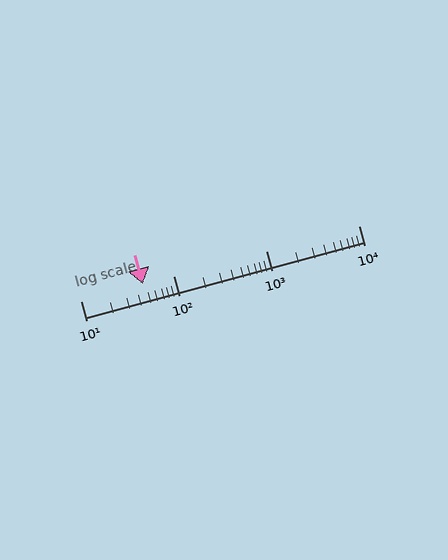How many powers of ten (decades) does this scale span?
The scale spans 3 decades, from 10 to 10000.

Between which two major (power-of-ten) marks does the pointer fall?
The pointer is between 10 and 100.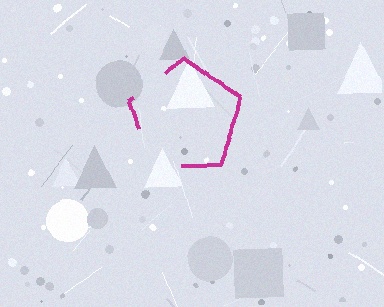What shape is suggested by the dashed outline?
The dashed outline suggests a pentagon.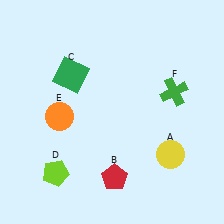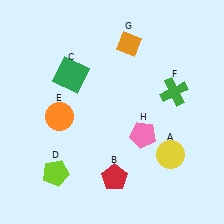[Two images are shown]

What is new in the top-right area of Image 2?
An orange diamond (G) was added in the top-right area of Image 2.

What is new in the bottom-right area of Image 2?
A pink pentagon (H) was added in the bottom-right area of Image 2.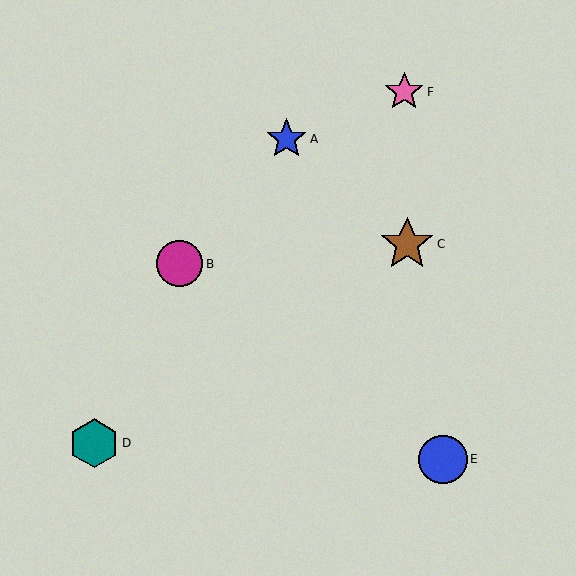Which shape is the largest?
The brown star (labeled C) is the largest.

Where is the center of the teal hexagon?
The center of the teal hexagon is at (94, 443).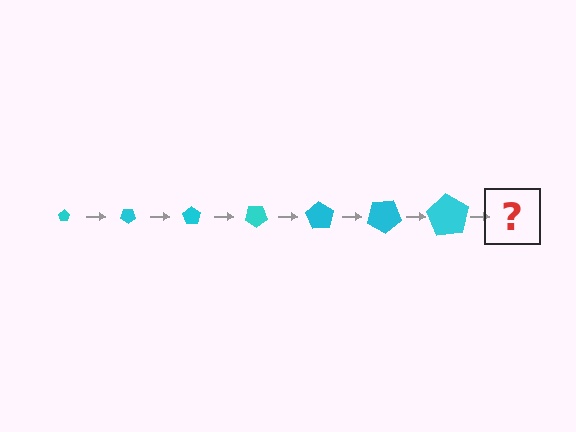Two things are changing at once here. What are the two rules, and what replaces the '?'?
The two rules are that the pentagon grows larger each step and it rotates 35 degrees each step. The '?' should be a pentagon, larger than the previous one and rotated 245 degrees from the start.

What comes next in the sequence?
The next element should be a pentagon, larger than the previous one and rotated 245 degrees from the start.